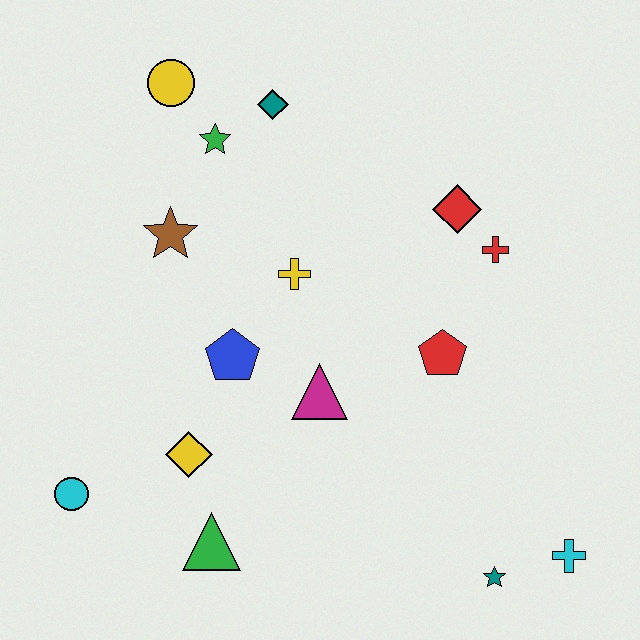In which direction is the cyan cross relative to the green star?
The cyan cross is below the green star.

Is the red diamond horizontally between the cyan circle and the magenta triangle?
No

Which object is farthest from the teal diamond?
The cyan cross is farthest from the teal diamond.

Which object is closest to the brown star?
The green star is closest to the brown star.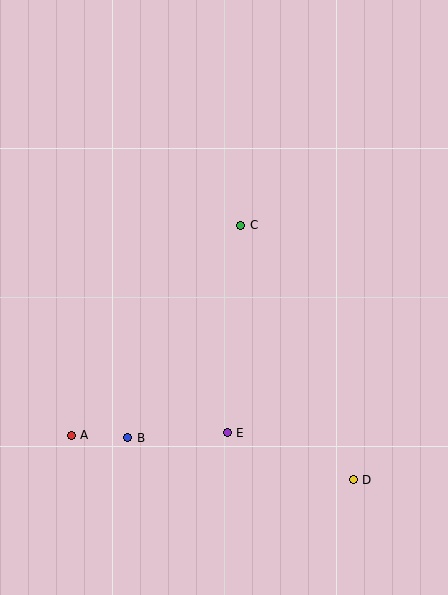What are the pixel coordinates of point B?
Point B is at (127, 438).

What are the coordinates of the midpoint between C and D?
The midpoint between C and D is at (297, 352).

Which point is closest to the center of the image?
Point C at (241, 225) is closest to the center.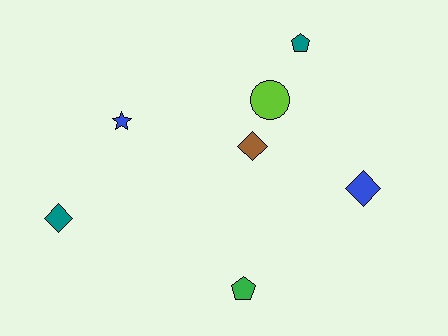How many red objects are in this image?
There are no red objects.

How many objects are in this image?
There are 7 objects.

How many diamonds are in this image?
There are 3 diamonds.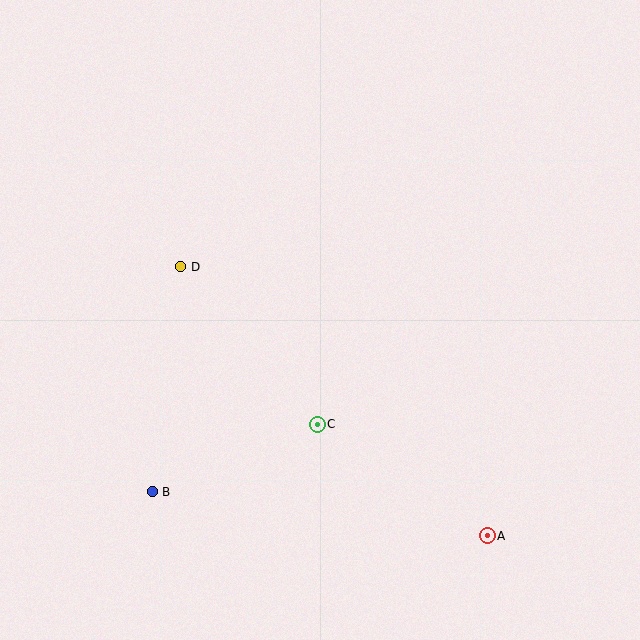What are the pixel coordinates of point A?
Point A is at (487, 536).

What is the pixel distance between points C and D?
The distance between C and D is 209 pixels.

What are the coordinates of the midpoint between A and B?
The midpoint between A and B is at (320, 514).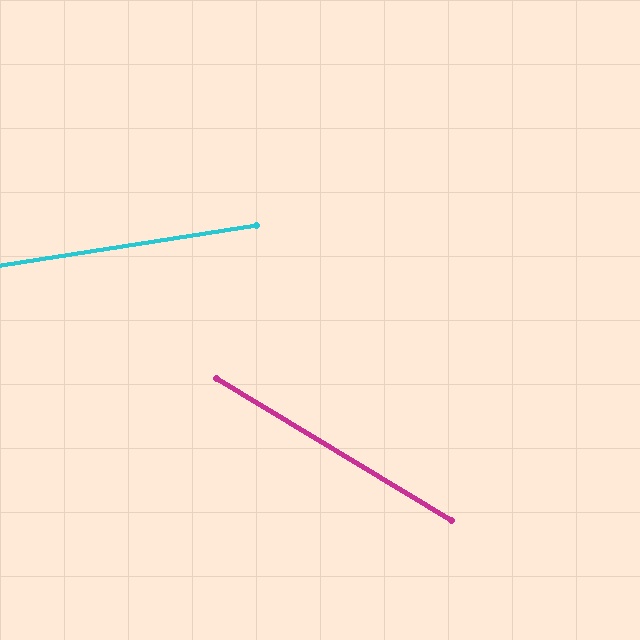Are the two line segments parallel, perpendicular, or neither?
Neither parallel nor perpendicular — they differ by about 40°.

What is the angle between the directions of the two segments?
Approximately 40 degrees.